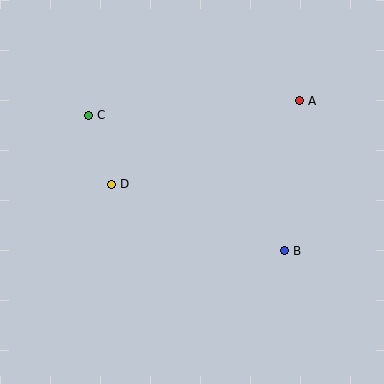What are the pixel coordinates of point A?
Point A is at (299, 101).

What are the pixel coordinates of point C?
Point C is at (88, 115).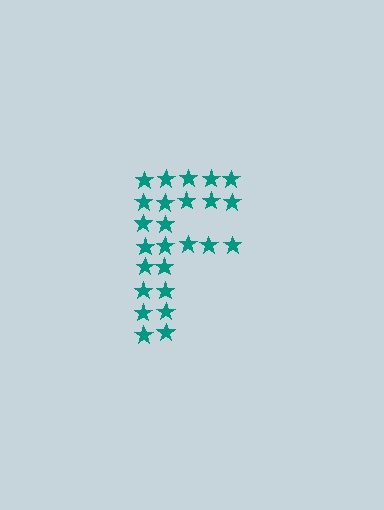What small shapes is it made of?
It is made of small stars.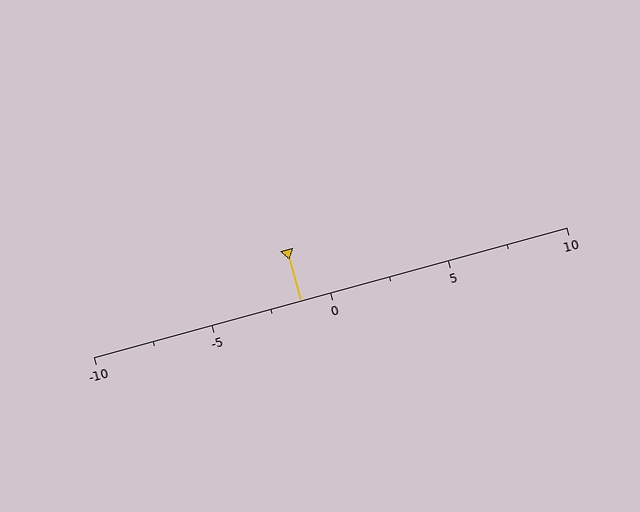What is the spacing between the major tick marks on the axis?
The major ticks are spaced 5 apart.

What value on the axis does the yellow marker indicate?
The marker indicates approximately -1.2.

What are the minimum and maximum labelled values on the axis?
The axis runs from -10 to 10.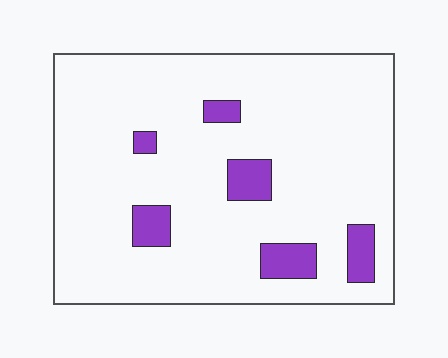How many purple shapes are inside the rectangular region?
6.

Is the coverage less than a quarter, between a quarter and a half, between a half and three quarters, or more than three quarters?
Less than a quarter.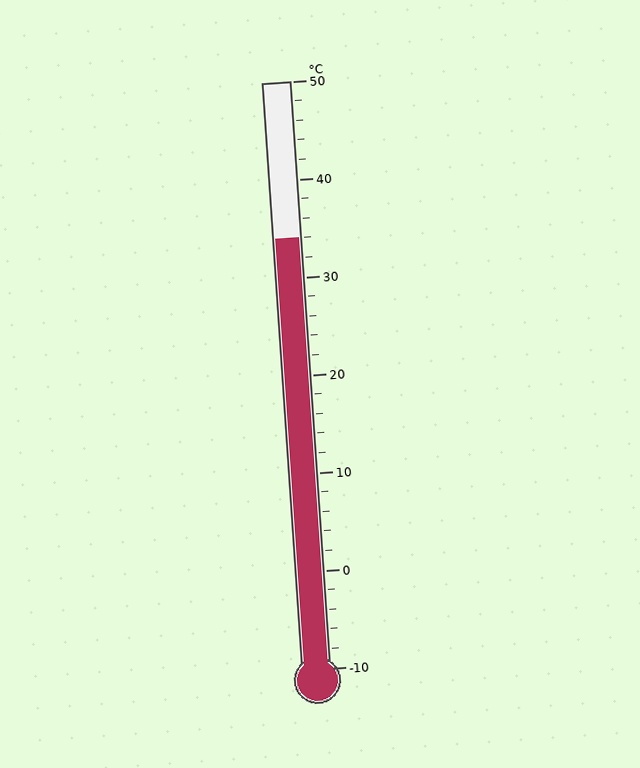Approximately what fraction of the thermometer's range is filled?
The thermometer is filled to approximately 75% of its range.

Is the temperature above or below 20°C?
The temperature is above 20°C.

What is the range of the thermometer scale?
The thermometer scale ranges from -10°C to 50°C.